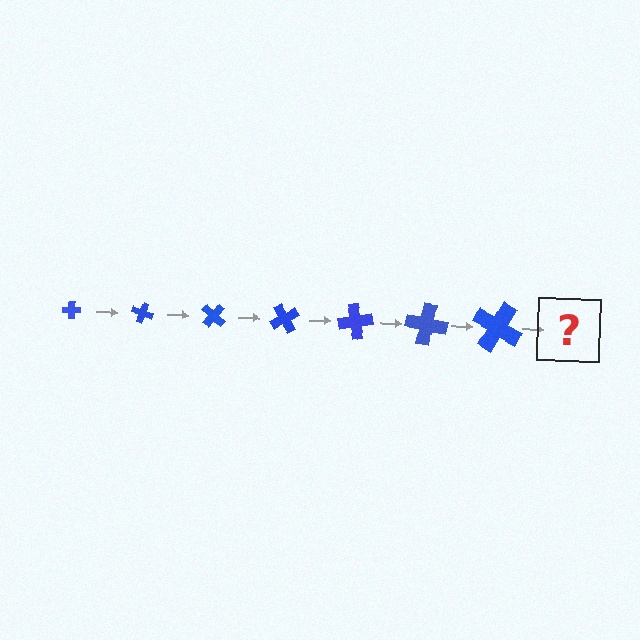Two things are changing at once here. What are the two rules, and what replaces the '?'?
The two rules are that the cross grows larger each step and it rotates 20 degrees each step. The '?' should be a cross, larger than the previous one and rotated 140 degrees from the start.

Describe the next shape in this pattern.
It should be a cross, larger than the previous one and rotated 140 degrees from the start.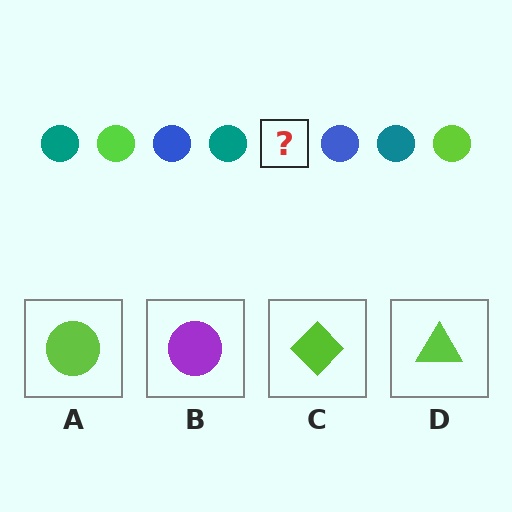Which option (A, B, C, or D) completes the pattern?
A.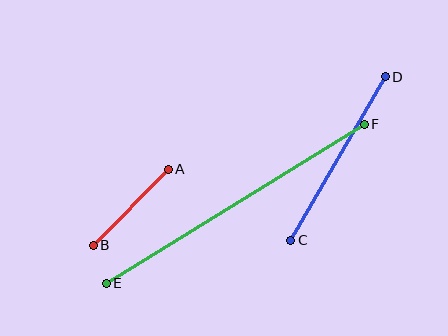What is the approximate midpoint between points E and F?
The midpoint is at approximately (235, 204) pixels.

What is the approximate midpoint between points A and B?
The midpoint is at approximately (131, 207) pixels.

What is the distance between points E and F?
The distance is approximately 303 pixels.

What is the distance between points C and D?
The distance is approximately 188 pixels.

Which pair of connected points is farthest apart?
Points E and F are farthest apart.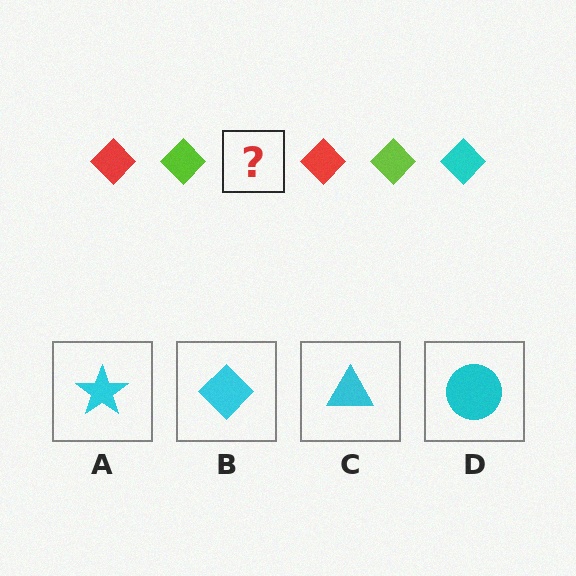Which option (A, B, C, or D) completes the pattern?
B.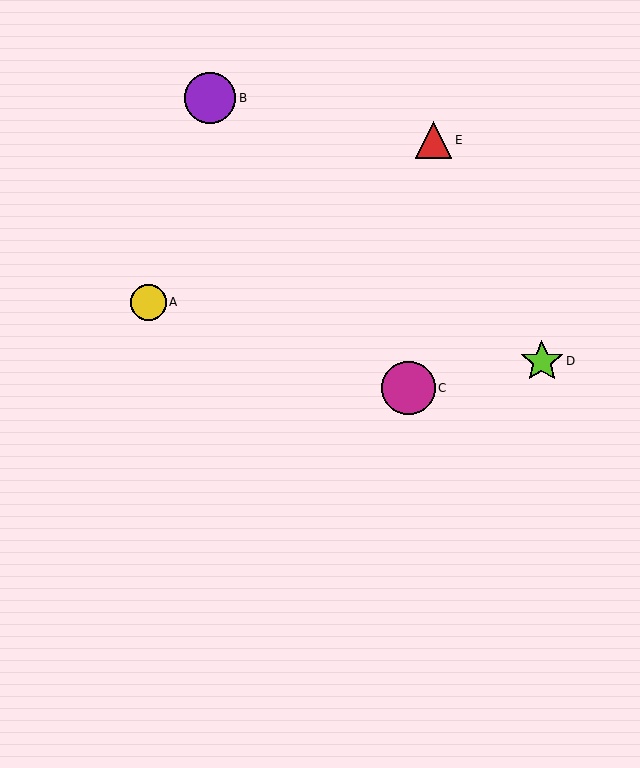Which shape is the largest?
The magenta circle (labeled C) is the largest.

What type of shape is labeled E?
Shape E is a red triangle.